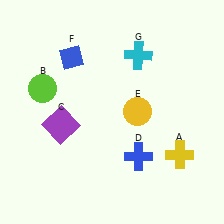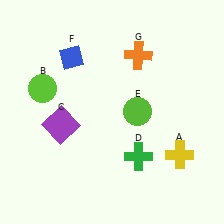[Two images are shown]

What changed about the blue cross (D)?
In Image 1, D is blue. In Image 2, it changed to green.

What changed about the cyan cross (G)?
In Image 1, G is cyan. In Image 2, it changed to orange.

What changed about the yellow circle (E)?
In Image 1, E is yellow. In Image 2, it changed to lime.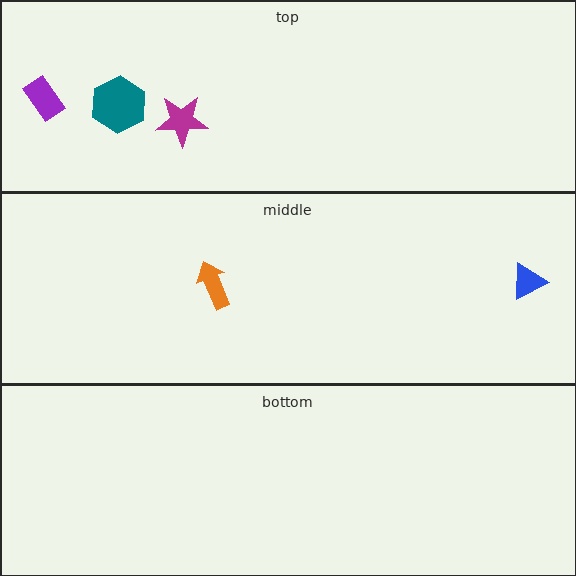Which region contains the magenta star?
The top region.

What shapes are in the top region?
The purple rectangle, the magenta star, the teal hexagon.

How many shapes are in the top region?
3.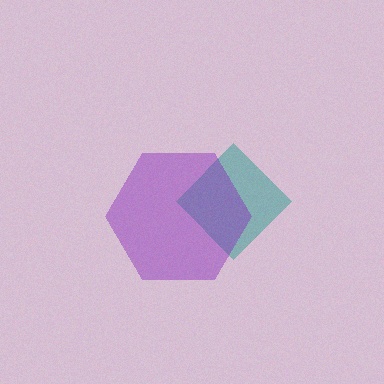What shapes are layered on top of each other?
The layered shapes are: a teal diamond, a purple hexagon.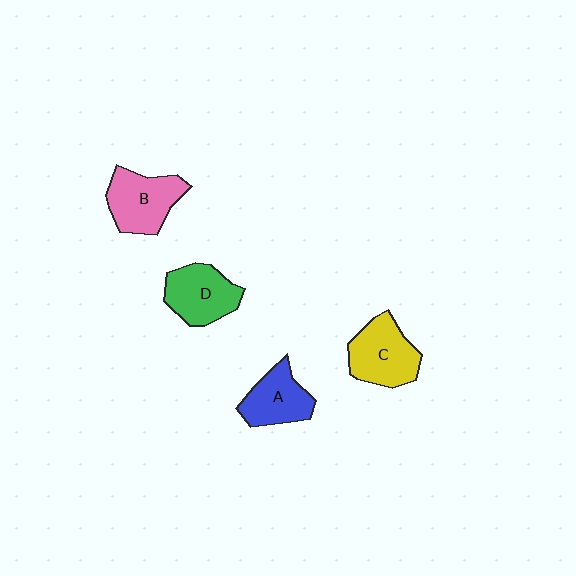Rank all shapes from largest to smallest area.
From largest to smallest: C (yellow), B (pink), D (green), A (blue).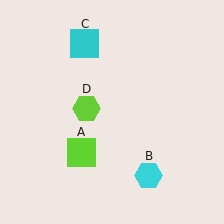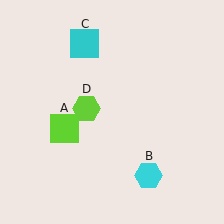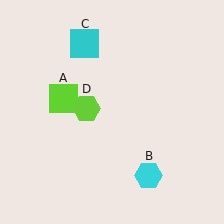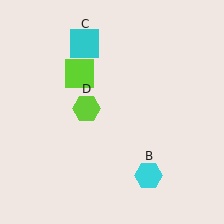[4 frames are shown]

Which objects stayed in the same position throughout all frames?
Cyan hexagon (object B) and cyan square (object C) and lime hexagon (object D) remained stationary.